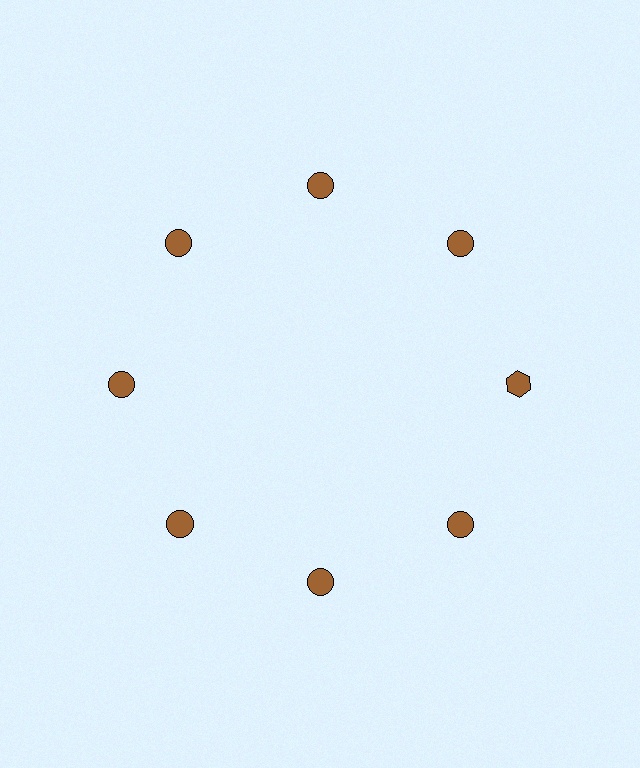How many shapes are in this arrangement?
There are 8 shapes arranged in a ring pattern.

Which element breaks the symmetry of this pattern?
The brown hexagon at roughly the 3 o'clock position breaks the symmetry. All other shapes are brown circles.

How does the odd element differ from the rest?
It has a different shape: hexagon instead of circle.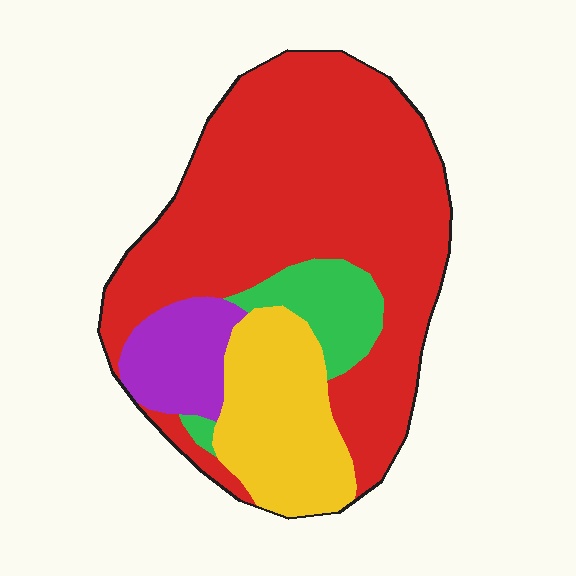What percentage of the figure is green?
Green covers around 10% of the figure.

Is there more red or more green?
Red.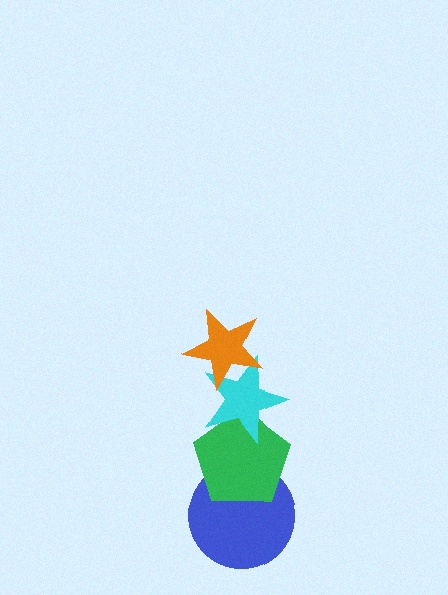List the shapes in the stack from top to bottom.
From top to bottom: the orange star, the cyan star, the green pentagon, the blue circle.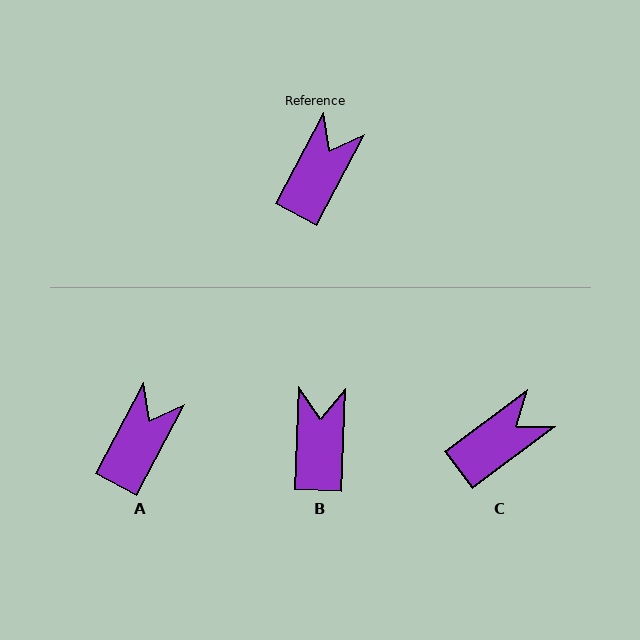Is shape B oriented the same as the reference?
No, it is off by about 26 degrees.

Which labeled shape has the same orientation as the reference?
A.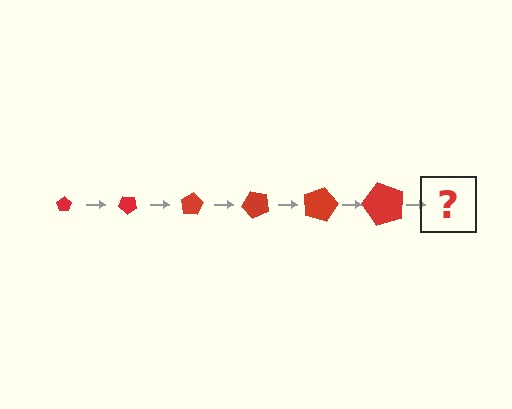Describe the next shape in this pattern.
It should be a pentagon, larger than the previous one and rotated 240 degrees from the start.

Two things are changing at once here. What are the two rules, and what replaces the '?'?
The two rules are that the pentagon grows larger each step and it rotates 40 degrees each step. The '?' should be a pentagon, larger than the previous one and rotated 240 degrees from the start.